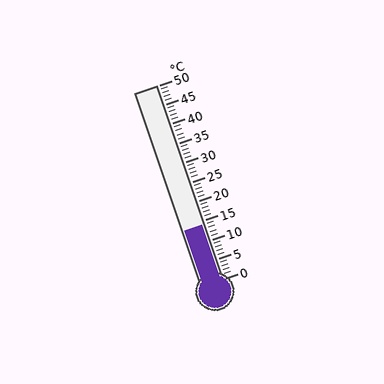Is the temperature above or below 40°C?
The temperature is below 40°C.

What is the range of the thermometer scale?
The thermometer scale ranges from 0°C to 50°C.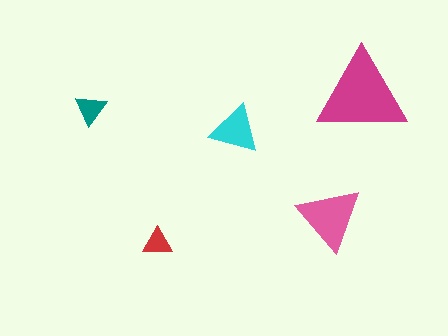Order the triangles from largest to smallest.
the magenta one, the pink one, the cyan one, the teal one, the red one.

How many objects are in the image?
There are 5 objects in the image.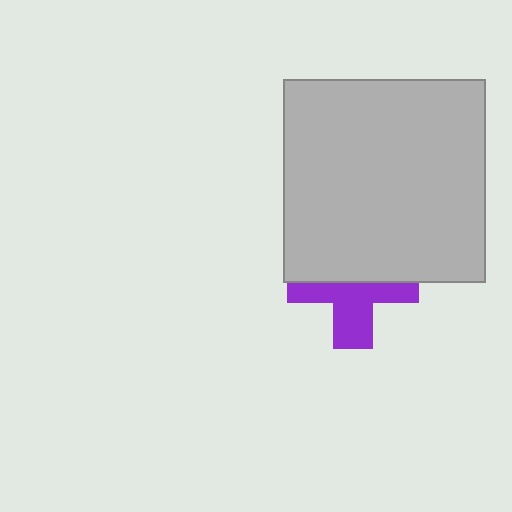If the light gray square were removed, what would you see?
You would see the complete purple cross.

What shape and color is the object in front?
The object in front is a light gray square.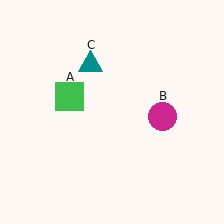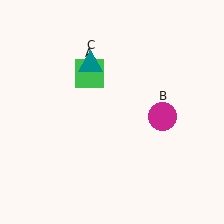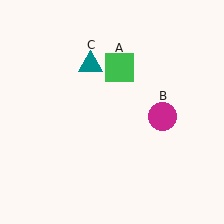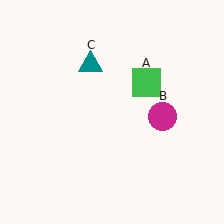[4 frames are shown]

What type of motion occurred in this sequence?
The green square (object A) rotated clockwise around the center of the scene.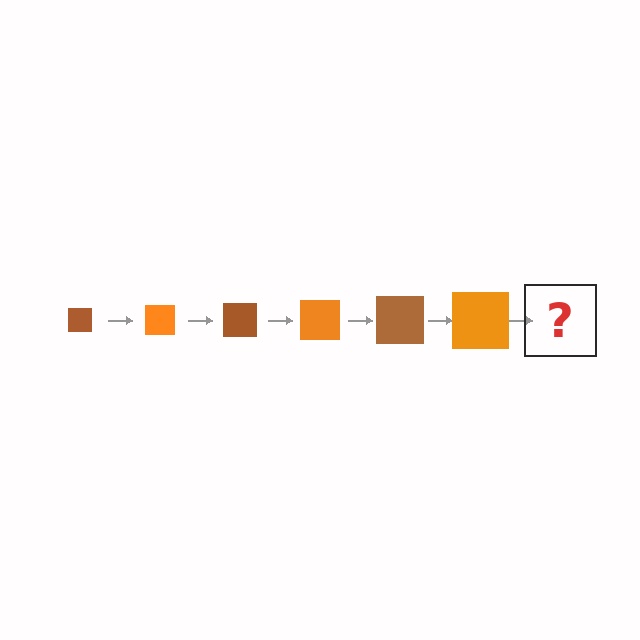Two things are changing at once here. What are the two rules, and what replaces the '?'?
The two rules are that the square grows larger each step and the color cycles through brown and orange. The '?' should be a brown square, larger than the previous one.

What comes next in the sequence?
The next element should be a brown square, larger than the previous one.